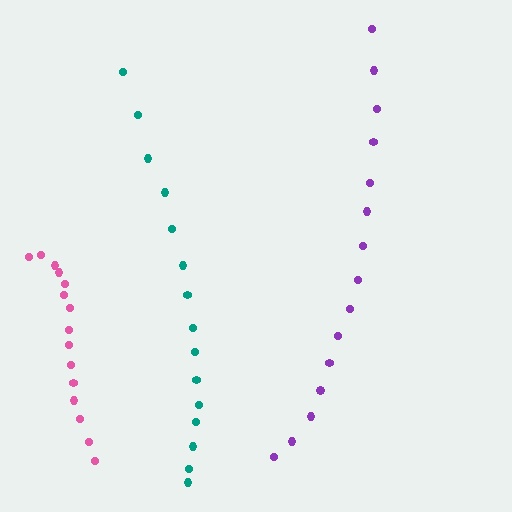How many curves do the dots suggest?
There are 3 distinct paths.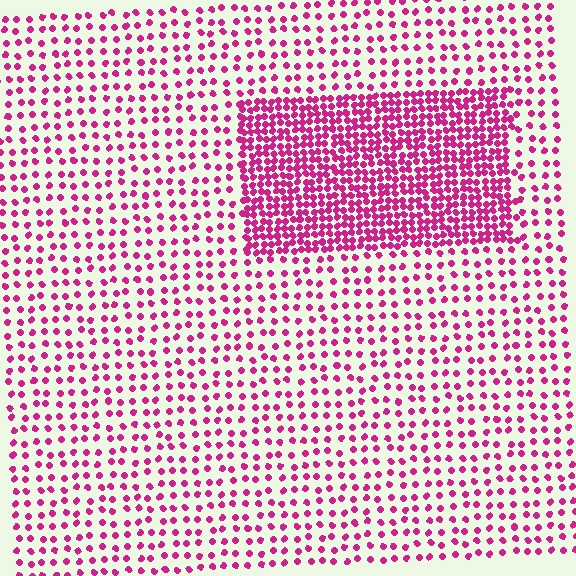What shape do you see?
I see a rectangle.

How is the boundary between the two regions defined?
The boundary is defined by a change in element density (approximately 2.6x ratio). All elements are the same color, size, and shape.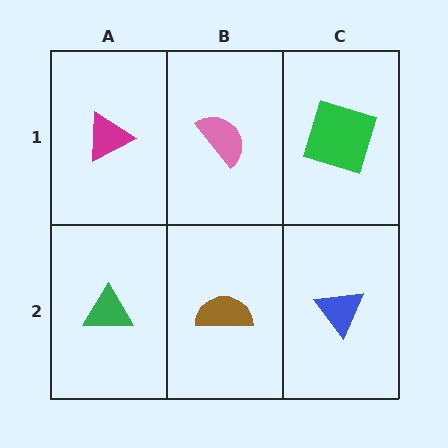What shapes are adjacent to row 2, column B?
A pink semicircle (row 1, column B), a green triangle (row 2, column A), a blue triangle (row 2, column C).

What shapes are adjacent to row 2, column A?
A magenta triangle (row 1, column A), a brown semicircle (row 2, column B).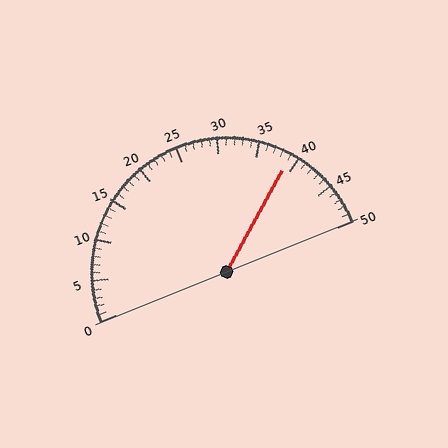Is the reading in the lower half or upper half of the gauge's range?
The reading is in the upper half of the range (0 to 50).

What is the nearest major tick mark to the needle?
The nearest major tick mark is 40.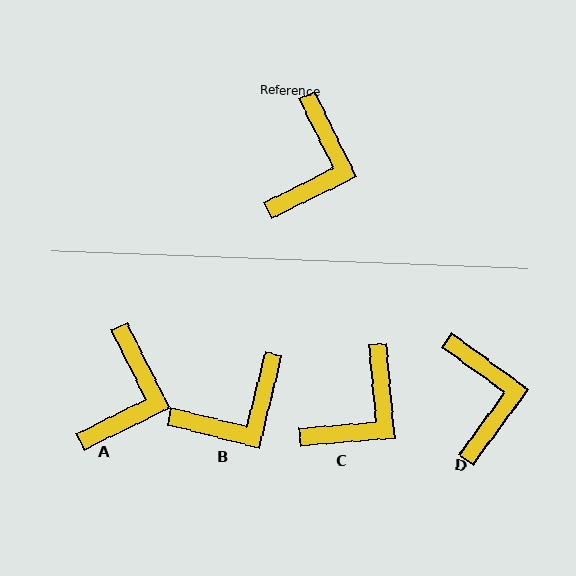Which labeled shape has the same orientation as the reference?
A.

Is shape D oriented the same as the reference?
No, it is off by about 27 degrees.